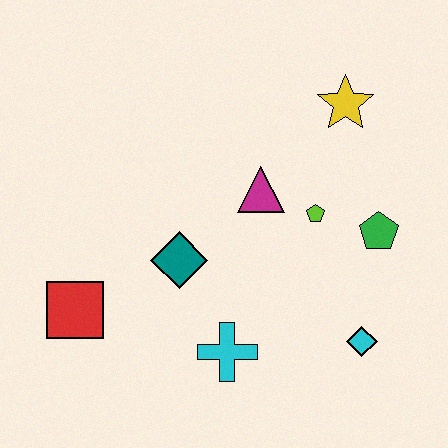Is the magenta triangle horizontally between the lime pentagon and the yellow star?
No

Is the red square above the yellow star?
No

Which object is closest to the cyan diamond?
The green pentagon is closest to the cyan diamond.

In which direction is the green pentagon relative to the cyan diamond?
The green pentagon is above the cyan diamond.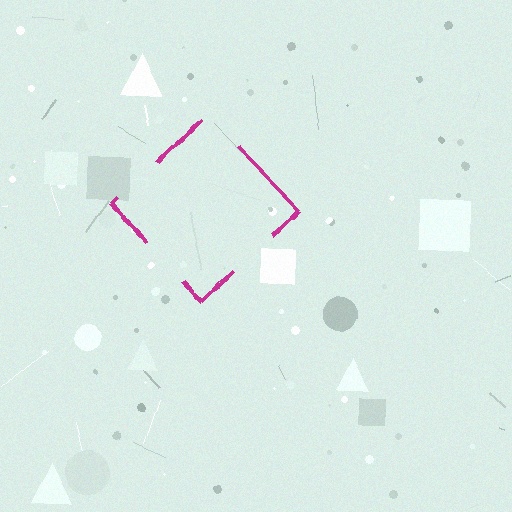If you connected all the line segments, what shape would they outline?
They would outline a diamond.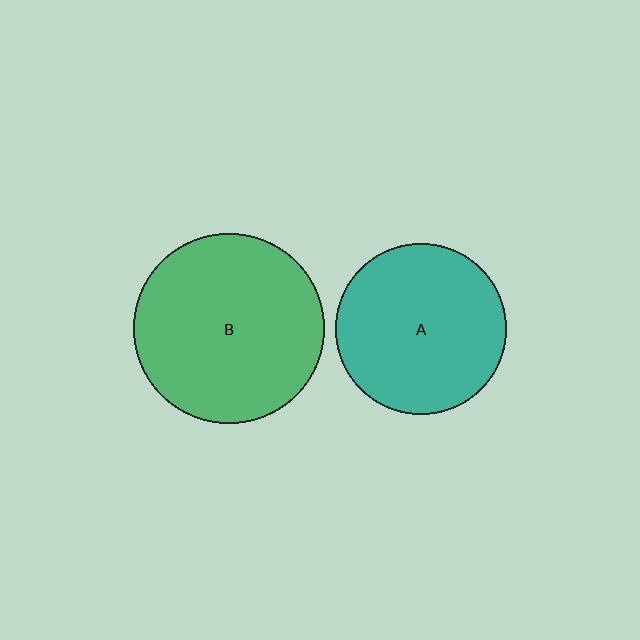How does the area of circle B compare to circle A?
Approximately 1.2 times.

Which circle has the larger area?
Circle B (green).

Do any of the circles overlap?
No, none of the circles overlap.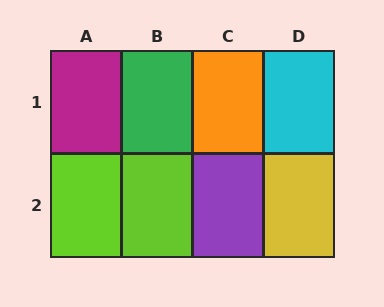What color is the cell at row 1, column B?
Green.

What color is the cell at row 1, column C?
Orange.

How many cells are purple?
1 cell is purple.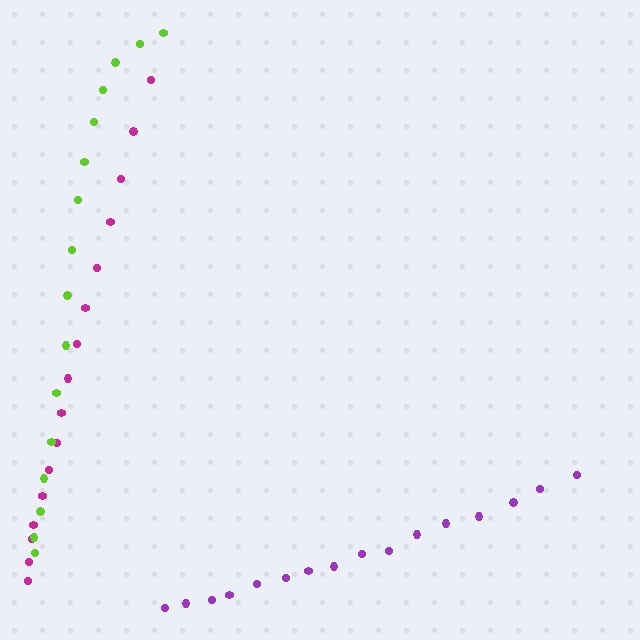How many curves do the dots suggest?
There are 3 distinct paths.